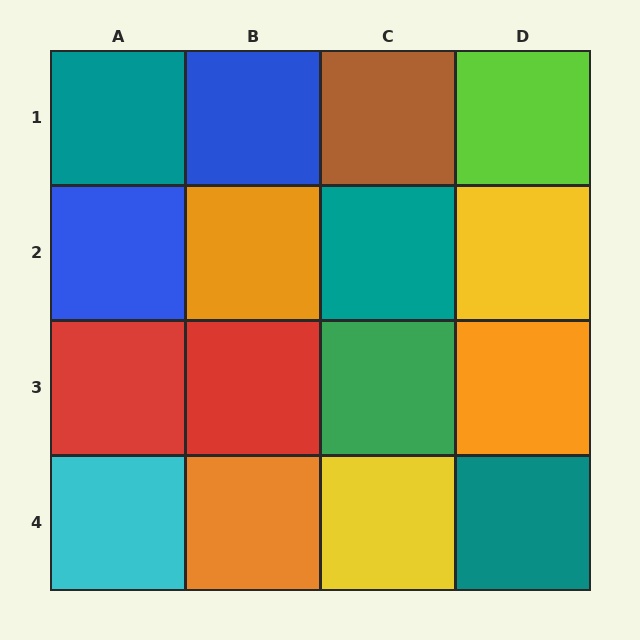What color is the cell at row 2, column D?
Yellow.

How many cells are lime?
1 cell is lime.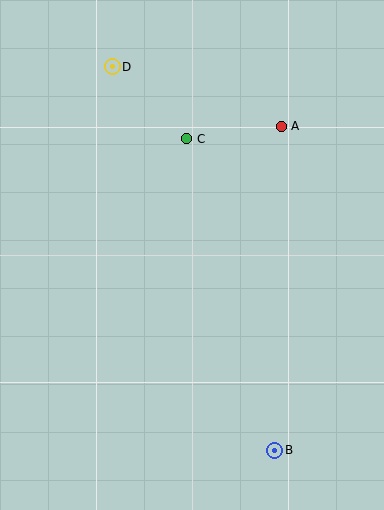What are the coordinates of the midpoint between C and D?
The midpoint between C and D is at (150, 103).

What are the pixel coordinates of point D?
Point D is at (112, 67).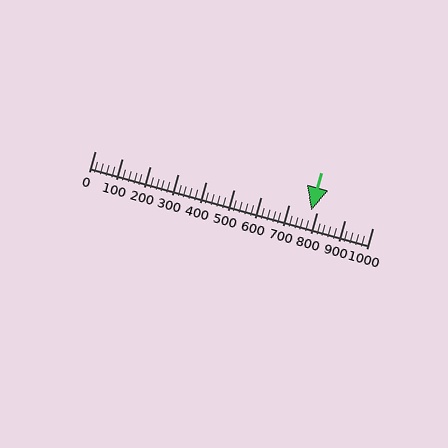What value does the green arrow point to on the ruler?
The green arrow points to approximately 780.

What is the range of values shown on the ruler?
The ruler shows values from 0 to 1000.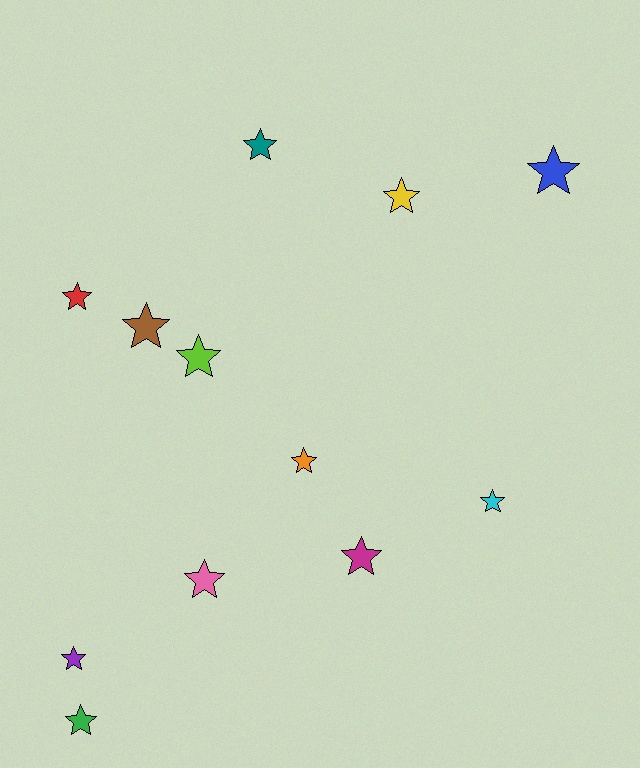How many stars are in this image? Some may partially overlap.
There are 12 stars.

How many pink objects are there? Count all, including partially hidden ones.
There is 1 pink object.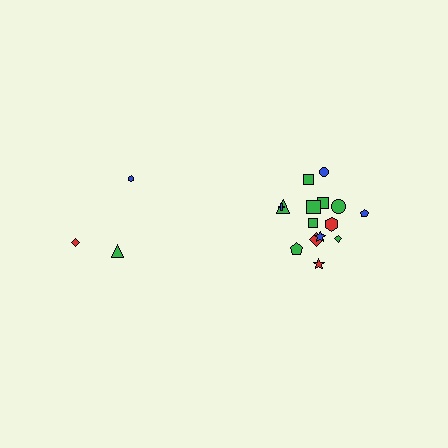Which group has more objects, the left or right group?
The right group.